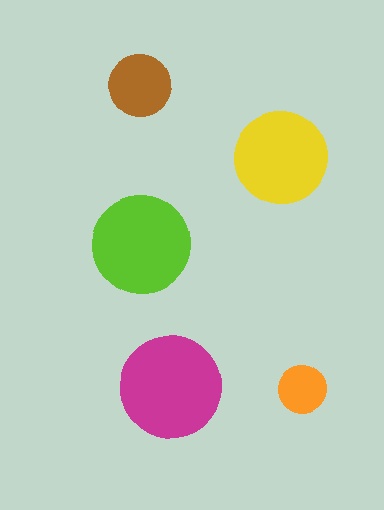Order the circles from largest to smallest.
the magenta one, the lime one, the yellow one, the brown one, the orange one.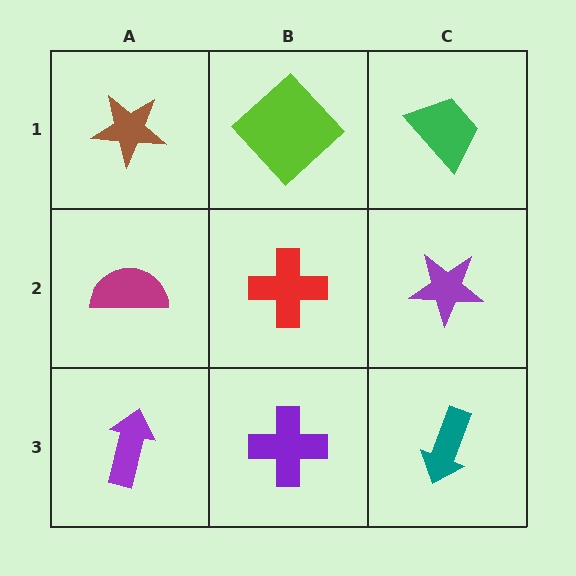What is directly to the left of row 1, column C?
A lime diamond.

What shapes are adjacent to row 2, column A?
A brown star (row 1, column A), a purple arrow (row 3, column A), a red cross (row 2, column B).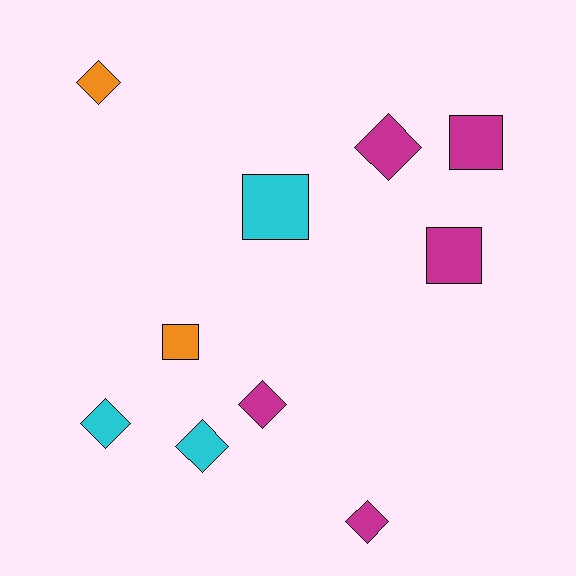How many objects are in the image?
There are 10 objects.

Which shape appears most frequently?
Diamond, with 6 objects.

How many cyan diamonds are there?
There are 2 cyan diamonds.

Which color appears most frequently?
Magenta, with 5 objects.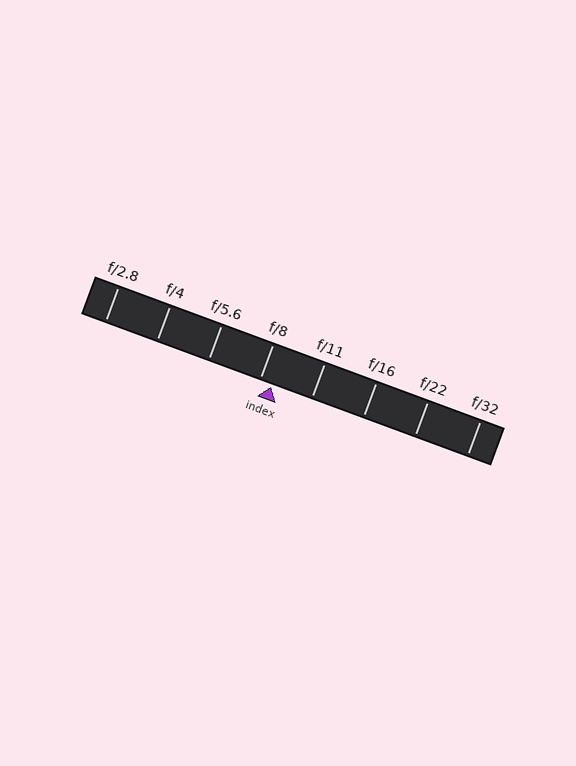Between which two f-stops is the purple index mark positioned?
The index mark is between f/8 and f/11.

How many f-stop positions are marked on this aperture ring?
There are 8 f-stop positions marked.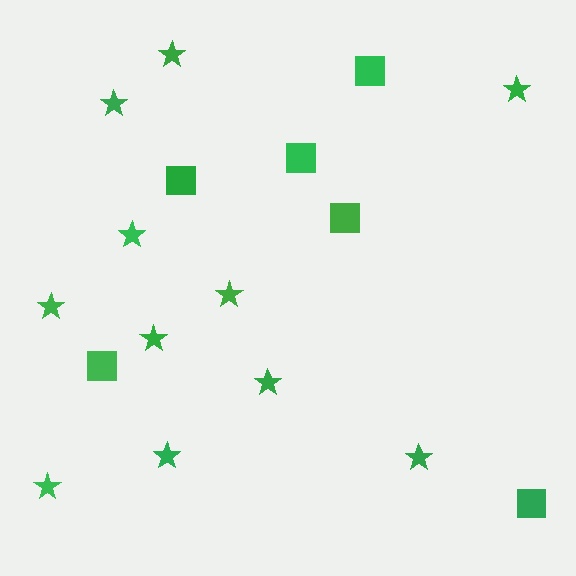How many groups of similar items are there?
There are 2 groups: one group of squares (6) and one group of stars (11).